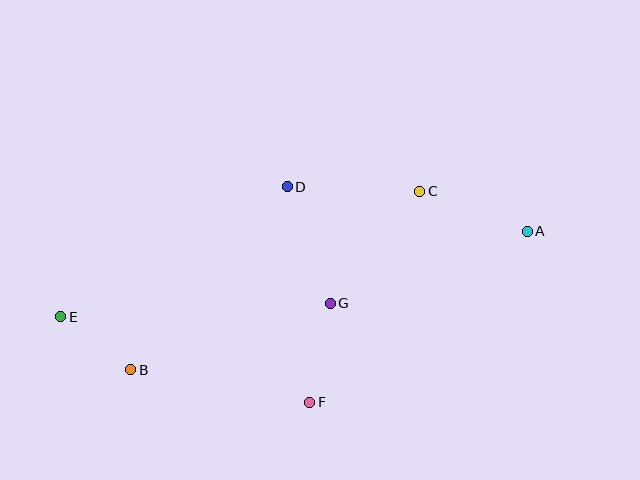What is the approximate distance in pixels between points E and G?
The distance between E and G is approximately 270 pixels.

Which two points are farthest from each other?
Points A and E are farthest from each other.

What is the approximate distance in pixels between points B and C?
The distance between B and C is approximately 340 pixels.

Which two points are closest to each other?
Points B and E are closest to each other.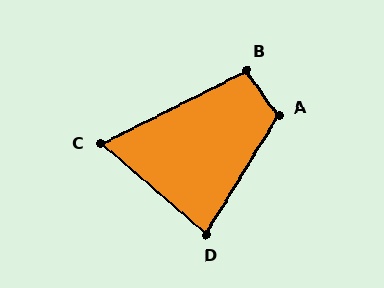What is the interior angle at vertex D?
Approximately 81 degrees (acute).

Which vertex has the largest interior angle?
A, at approximately 112 degrees.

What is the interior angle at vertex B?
Approximately 99 degrees (obtuse).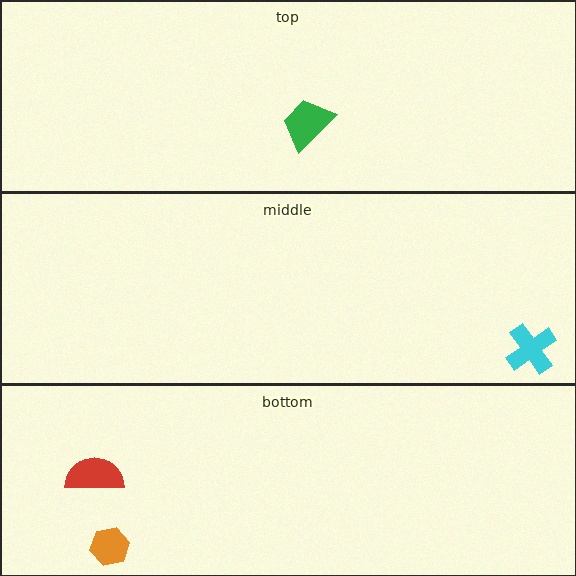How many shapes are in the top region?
1.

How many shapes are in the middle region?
1.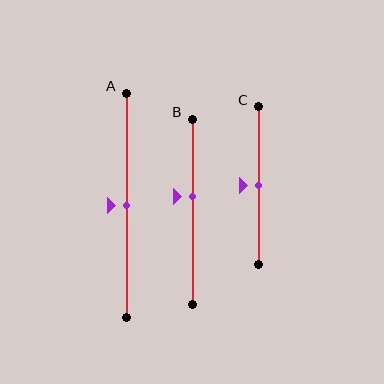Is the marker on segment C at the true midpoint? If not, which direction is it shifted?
Yes, the marker on segment C is at the true midpoint.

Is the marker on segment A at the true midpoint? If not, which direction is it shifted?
Yes, the marker on segment A is at the true midpoint.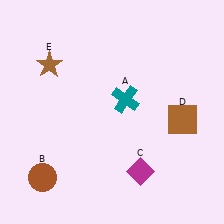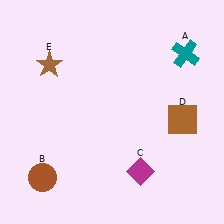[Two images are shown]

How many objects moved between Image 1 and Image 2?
1 object moved between the two images.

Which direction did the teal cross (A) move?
The teal cross (A) moved right.